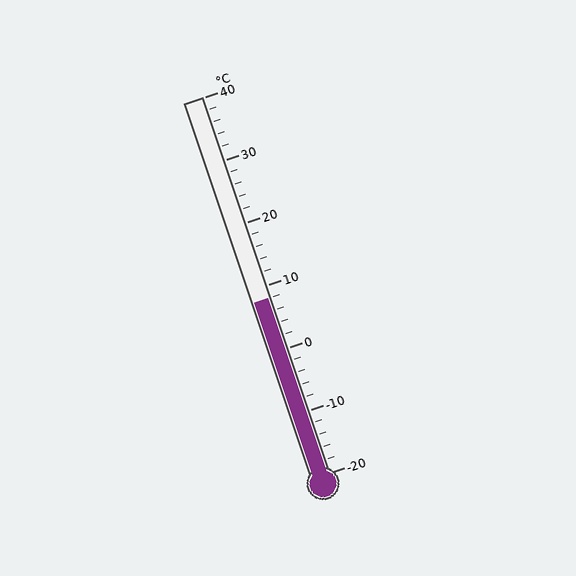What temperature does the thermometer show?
The thermometer shows approximately 8°C.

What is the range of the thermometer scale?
The thermometer scale ranges from -20°C to 40°C.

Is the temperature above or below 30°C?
The temperature is below 30°C.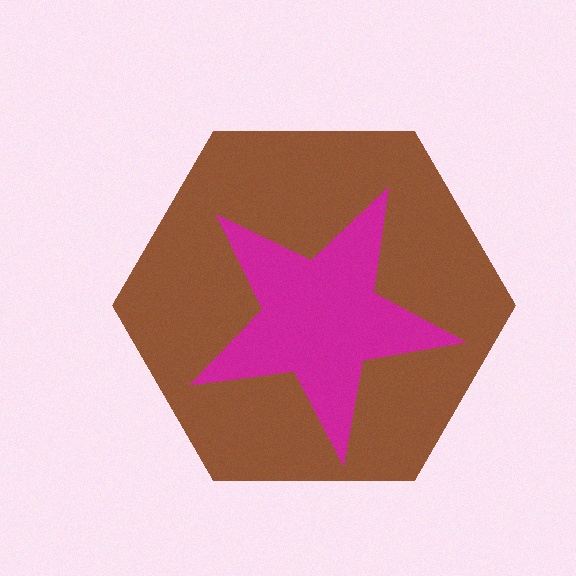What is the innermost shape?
The magenta star.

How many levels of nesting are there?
2.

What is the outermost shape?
The brown hexagon.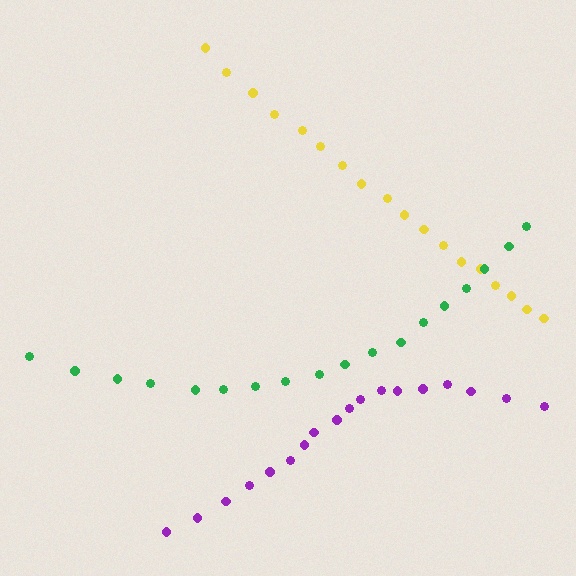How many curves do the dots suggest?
There are 3 distinct paths.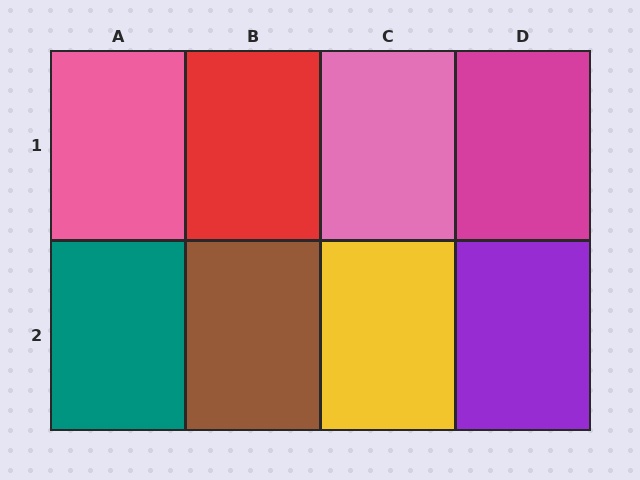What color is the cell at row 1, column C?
Pink.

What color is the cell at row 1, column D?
Magenta.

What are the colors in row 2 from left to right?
Teal, brown, yellow, purple.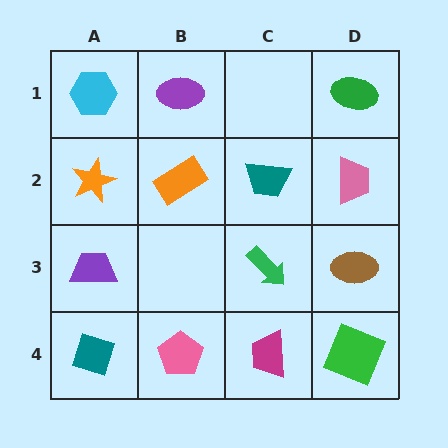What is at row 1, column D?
A green ellipse.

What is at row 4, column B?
A pink pentagon.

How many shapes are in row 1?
3 shapes.